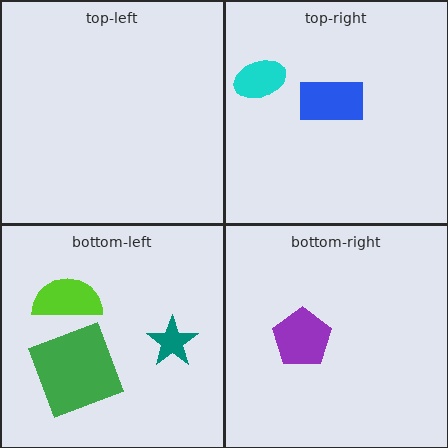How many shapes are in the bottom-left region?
3.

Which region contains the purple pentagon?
The bottom-right region.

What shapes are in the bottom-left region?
The teal star, the lime semicircle, the green square.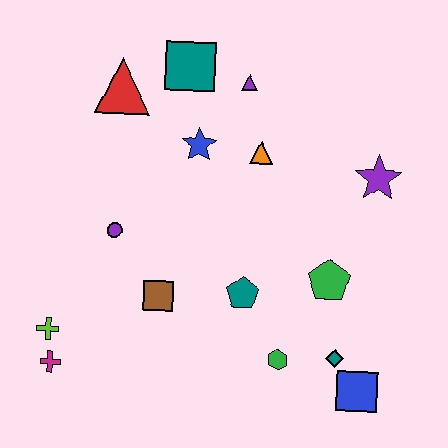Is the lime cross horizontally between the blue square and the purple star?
No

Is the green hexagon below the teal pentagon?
Yes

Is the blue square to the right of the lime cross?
Yes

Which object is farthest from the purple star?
The magenta cross is farthest from the purple star.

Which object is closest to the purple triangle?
The teal square is closest to the purple triangle.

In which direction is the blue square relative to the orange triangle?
The blue square is below the orange triangle.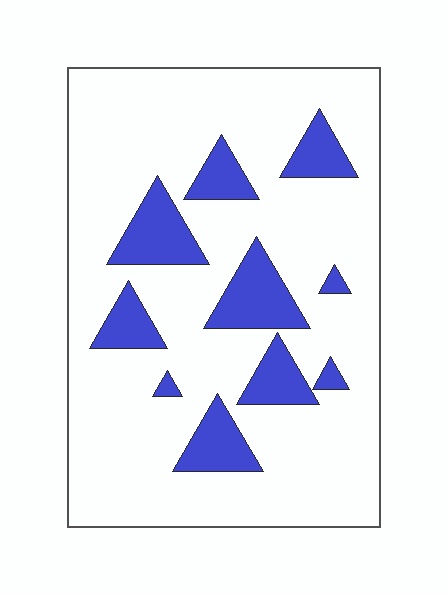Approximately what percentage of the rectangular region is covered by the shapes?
Approximately 20%.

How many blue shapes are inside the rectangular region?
10.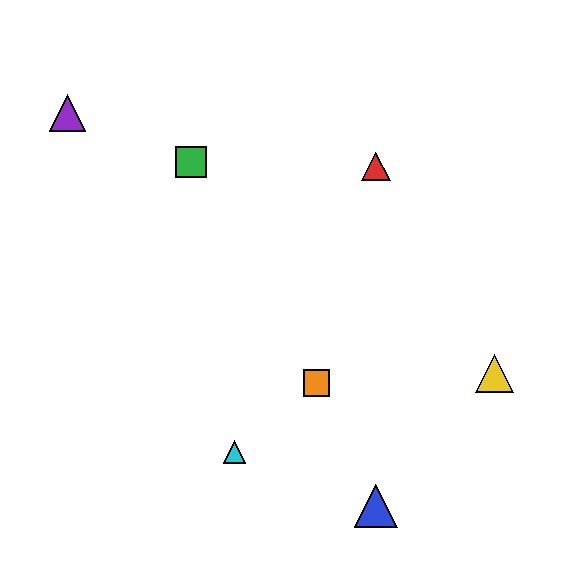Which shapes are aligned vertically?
The red triangle, the blue triangle are aligned vertically.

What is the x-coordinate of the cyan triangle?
The cyan triangle is at x≈234.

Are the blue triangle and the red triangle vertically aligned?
Yes, both are at x≈376.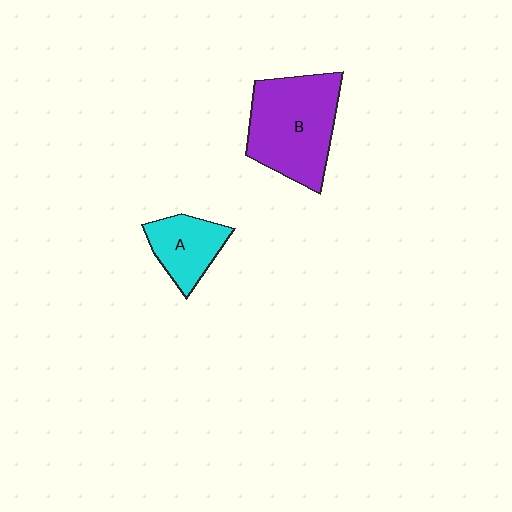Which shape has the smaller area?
Shape A (cyan).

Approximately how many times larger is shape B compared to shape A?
Approximately 2.0 times.